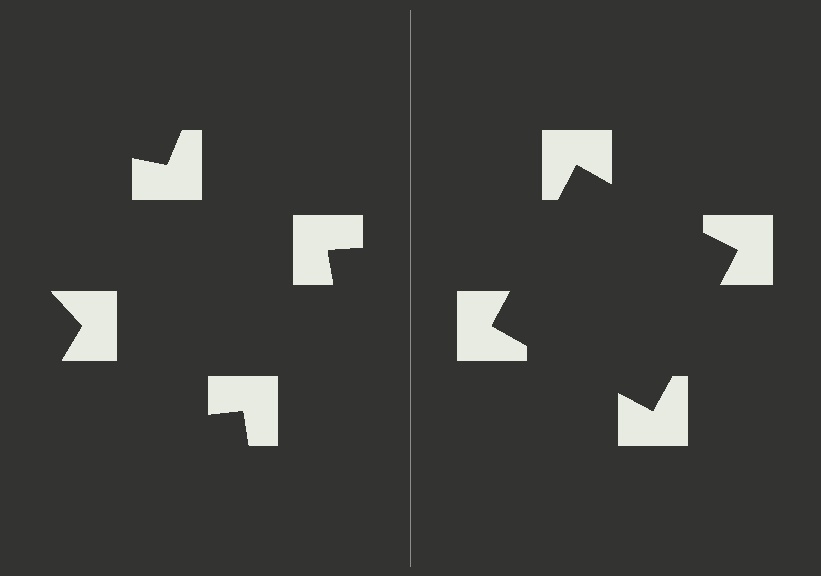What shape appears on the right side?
An illusory square.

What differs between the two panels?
The notched squares are positioned identically on both sides; only the wedge orientations differ. On the right they align to a square; on the left they are misaligned.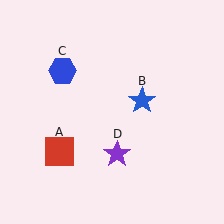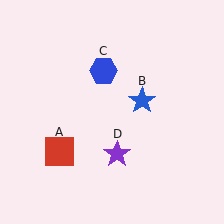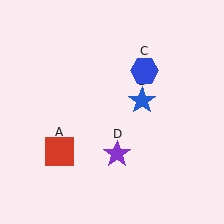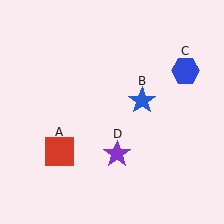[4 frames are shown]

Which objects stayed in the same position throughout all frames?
Red square (object A) and blue star (object B) and purple star (object D) remained stationary.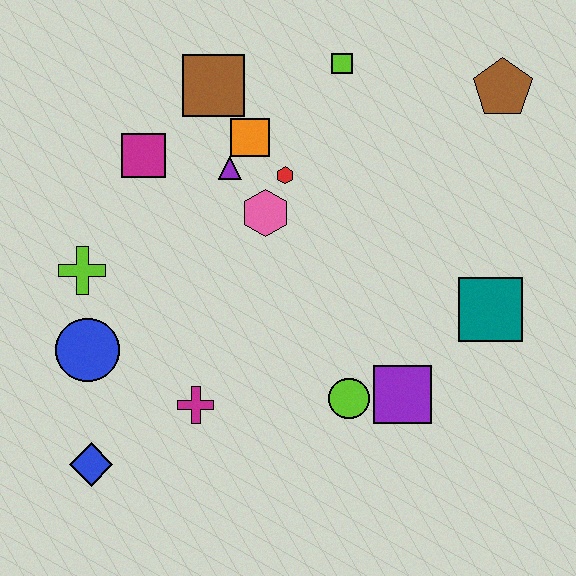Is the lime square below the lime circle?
No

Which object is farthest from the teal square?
The blue diamond is farthest from the teal square.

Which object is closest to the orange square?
The purple triangle is closest to the orange square.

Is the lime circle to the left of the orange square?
No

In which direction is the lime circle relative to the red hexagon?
The lime circle is below the red hexagon.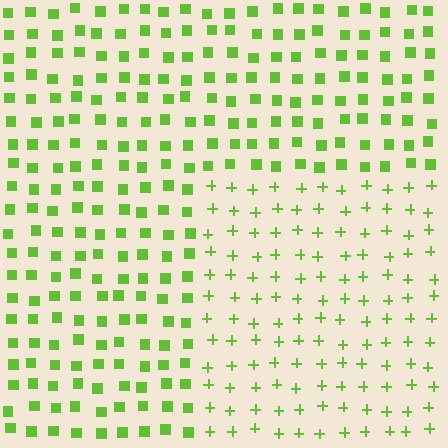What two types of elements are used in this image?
The image uses plus signs inside the rectangle region and squares outside it.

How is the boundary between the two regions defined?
The boundary is defined by a change in element shape: plus signs inside vs. squares outside. All elements share the same color and spacing.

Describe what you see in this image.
The image is filled with small lime elements arranged in a uniform grid. A rectangle-shaped region contains plus signs, while the surrounding area contains squares. The boundary is defined purely by the change in element shape.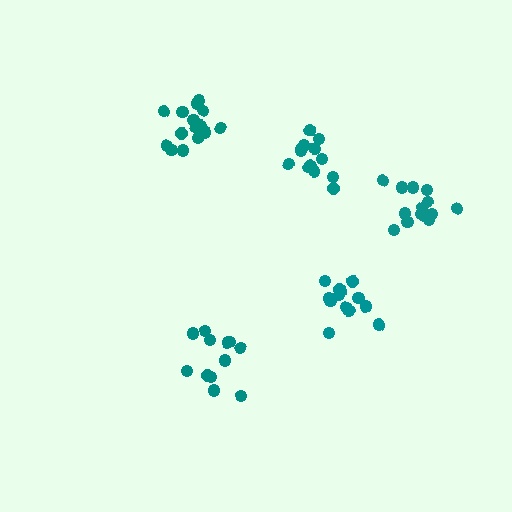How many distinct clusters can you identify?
There are 5 distinct clusters.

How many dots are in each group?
Group 1: 15 dots, Group 2: 12 dots, Group 3: 15 dots, Group 4: 13 dots, Group 5: 15 dots (70 total).